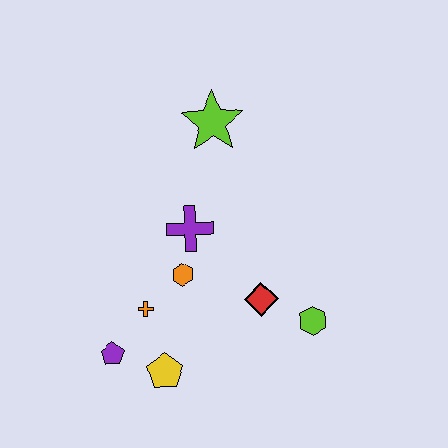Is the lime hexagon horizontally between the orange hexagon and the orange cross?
No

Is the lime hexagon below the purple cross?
Yes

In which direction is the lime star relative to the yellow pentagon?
The lime star is above the yellow pentagon.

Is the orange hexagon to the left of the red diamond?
Yes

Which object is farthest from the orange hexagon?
The lime star is farthest from the orange hexagon.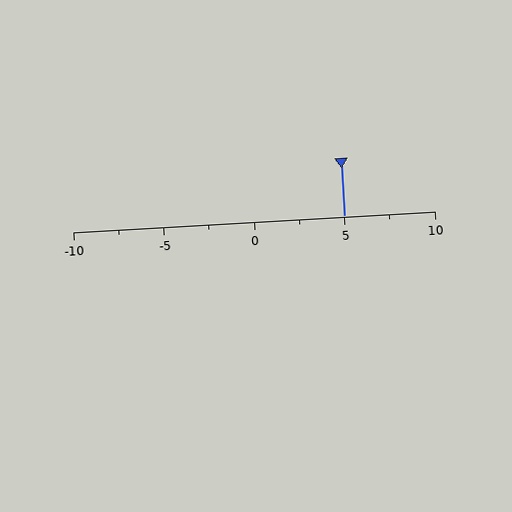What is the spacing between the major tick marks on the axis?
The major ticks are spaced 5 apart.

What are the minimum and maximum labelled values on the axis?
The axis runs from -10 to 10.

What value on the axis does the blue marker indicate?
The marker indicates approximately 5.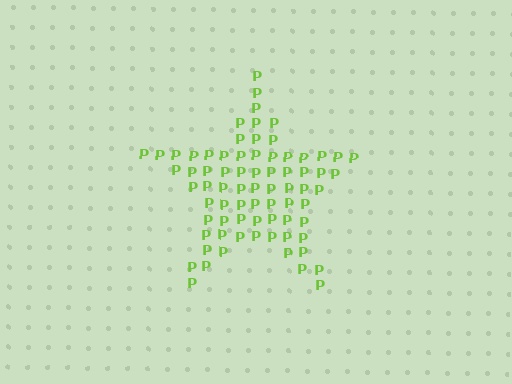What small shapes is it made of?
It is made of small letter P's.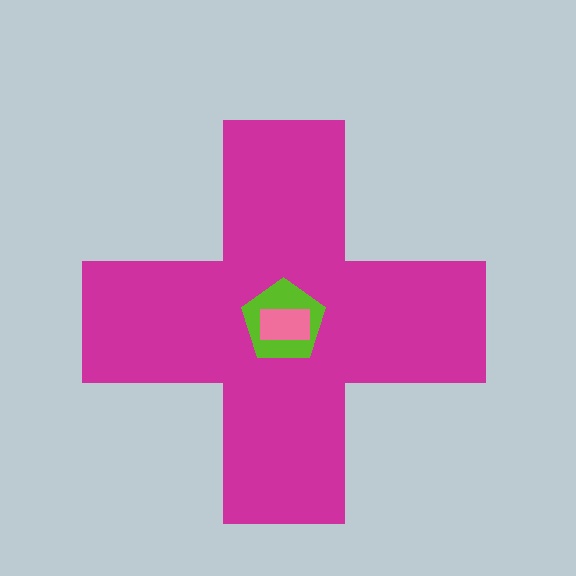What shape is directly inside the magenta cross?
The lime pentagon.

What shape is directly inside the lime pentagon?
The pink rectangle.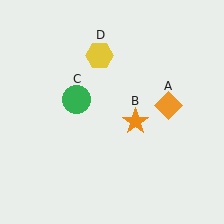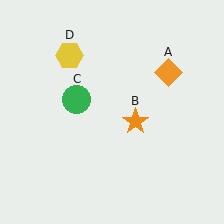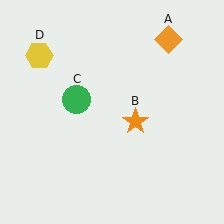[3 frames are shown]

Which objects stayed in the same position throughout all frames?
Orange star (object B) and green circle (object C) remained stationary.